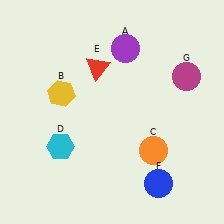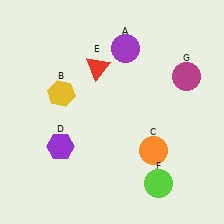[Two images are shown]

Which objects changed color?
D changed from cyan to purple. F changed from blue to lime.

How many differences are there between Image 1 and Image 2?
There are 2 differences between the two images.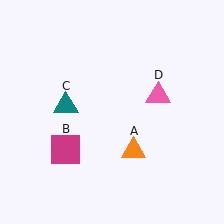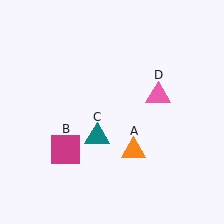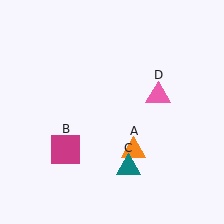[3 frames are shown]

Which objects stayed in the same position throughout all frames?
Orange triangle (object A) and magenta square (object B) and pink triangle (object D) remained stationary.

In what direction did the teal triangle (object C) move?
The teal triangle (object C) moved down and to the right.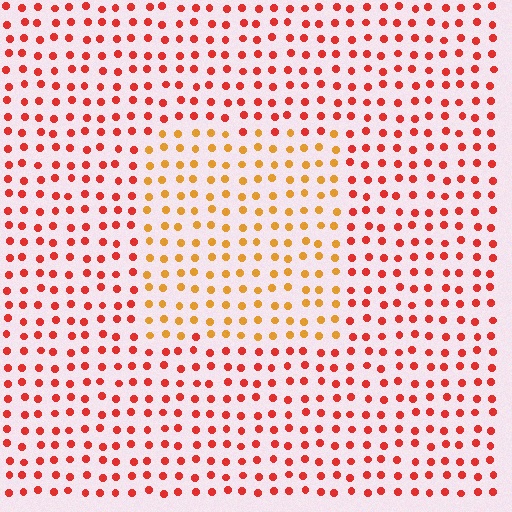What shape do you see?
I see a rectangle.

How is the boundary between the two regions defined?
The boundary is defined purely by a slight shift in hue (about 36 degrees). Spacing, size, and orientation are identical on both sides.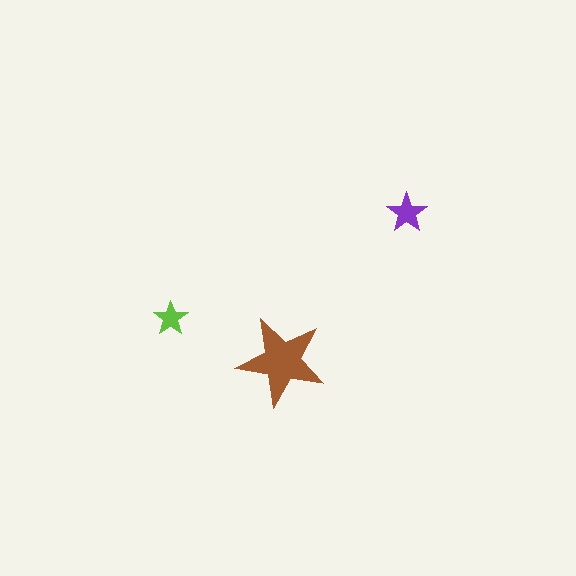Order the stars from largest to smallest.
the brown one, the purple one, the lime one.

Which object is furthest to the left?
The lime star is leftmost.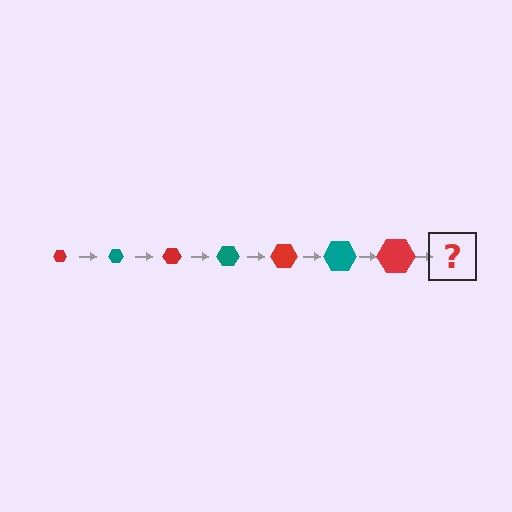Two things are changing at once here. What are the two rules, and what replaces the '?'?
The two rules are that the hexagon grows larger each step and the color cycles through red and teal. The '?' should be a teal hexagon, larger than the previous one.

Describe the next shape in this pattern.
It should be a teal hexagon, larger than the previous one.